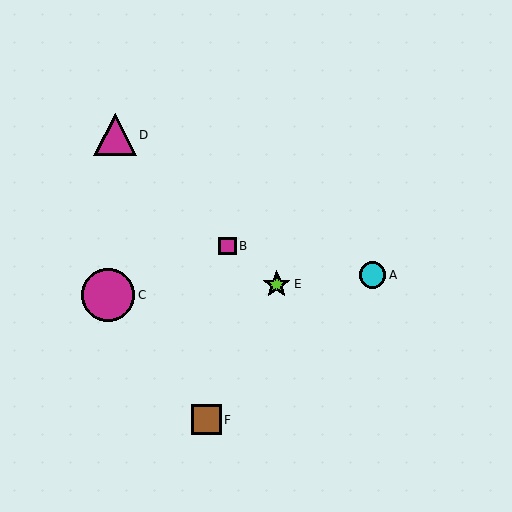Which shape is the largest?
The magenta circle (labeled C) is the largest.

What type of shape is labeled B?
Shape B is a magenta square.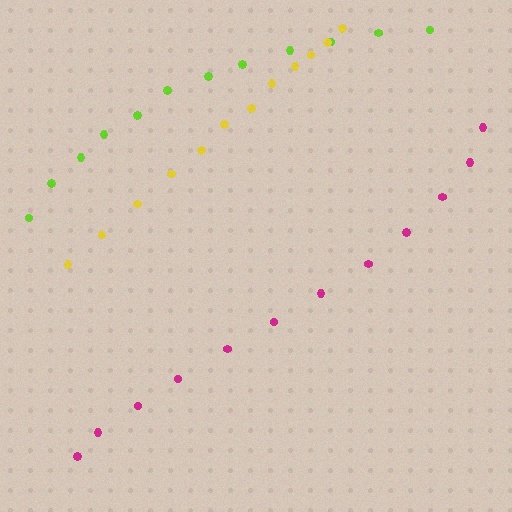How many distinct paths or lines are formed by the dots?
There are 3 distinct paths.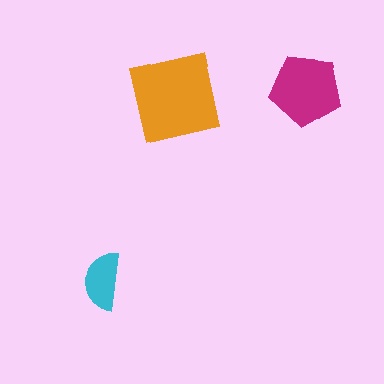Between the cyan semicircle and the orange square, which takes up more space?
The orange square.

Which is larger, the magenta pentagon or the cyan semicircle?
The magenta pentagon.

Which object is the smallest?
The cyan semicircle.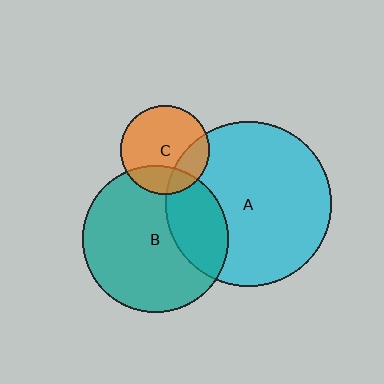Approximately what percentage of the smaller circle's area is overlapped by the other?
Approximately 30%.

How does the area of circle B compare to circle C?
Approximately 2.7 times.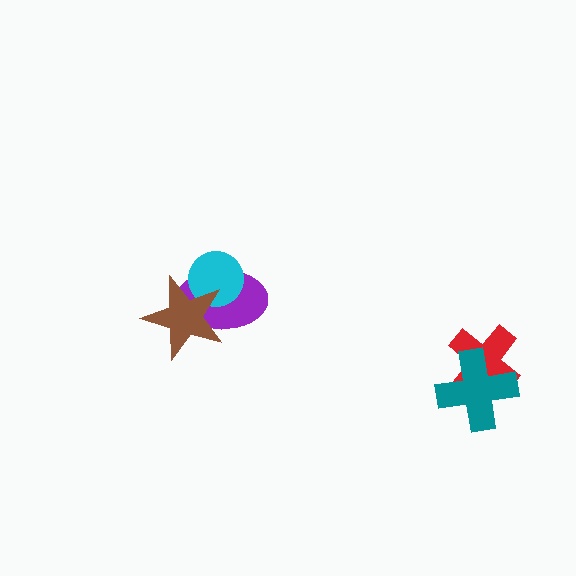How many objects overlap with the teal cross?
1 object overlaps with the teal cross.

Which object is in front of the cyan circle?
The brown star is in front of the cyan circle.